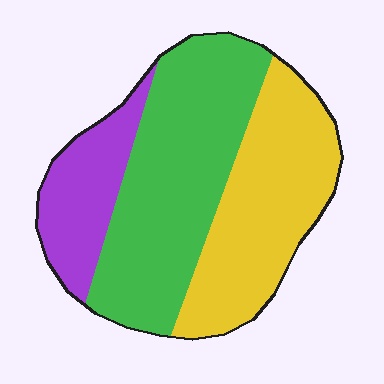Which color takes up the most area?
Green, at roughly 45%.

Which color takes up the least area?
Purple, at roughly 20%.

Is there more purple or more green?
Green.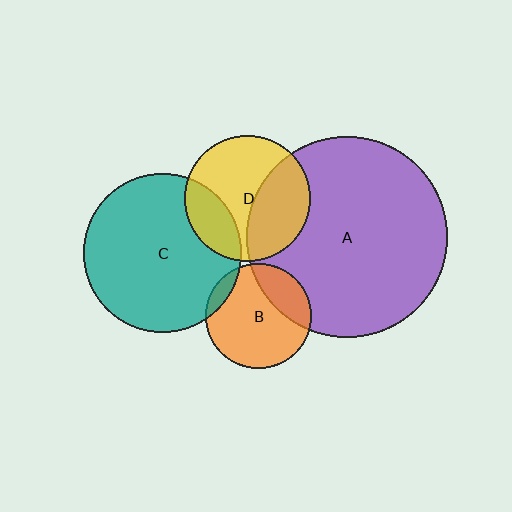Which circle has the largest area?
Circle A (purple).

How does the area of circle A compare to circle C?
Approximately 1.6 times.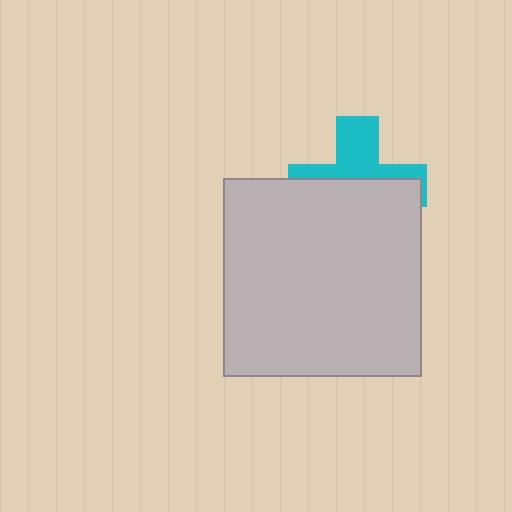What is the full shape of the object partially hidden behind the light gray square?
The partially hidden object is a cyan cross.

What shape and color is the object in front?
The object in front is a light gray square.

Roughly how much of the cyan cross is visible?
A small part of it is visible (roughly 41%).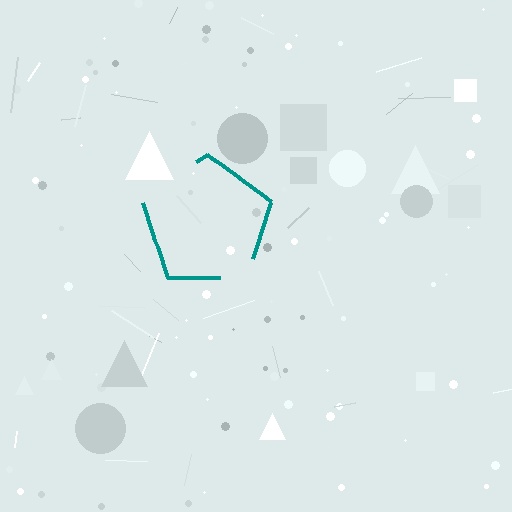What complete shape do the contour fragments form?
The contour fragments form a pentagon.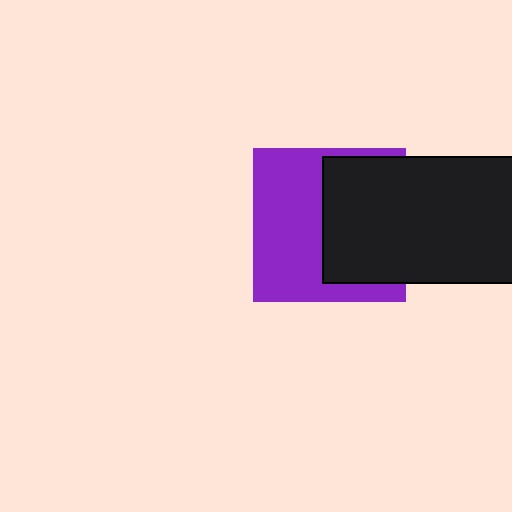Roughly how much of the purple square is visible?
About half of it is visible (roughly 54%).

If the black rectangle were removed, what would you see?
You would see the complete purple square.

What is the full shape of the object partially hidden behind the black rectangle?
The partially hidden object is a purple square.